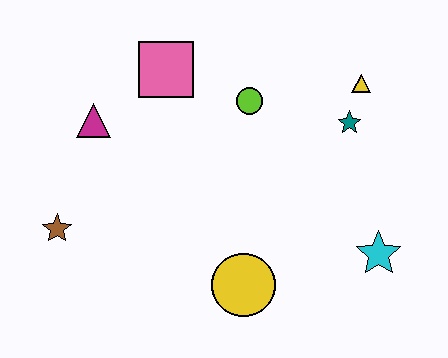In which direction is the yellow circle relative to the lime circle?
The yellow circle is below the lime circle.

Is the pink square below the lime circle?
No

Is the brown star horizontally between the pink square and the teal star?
No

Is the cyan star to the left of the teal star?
No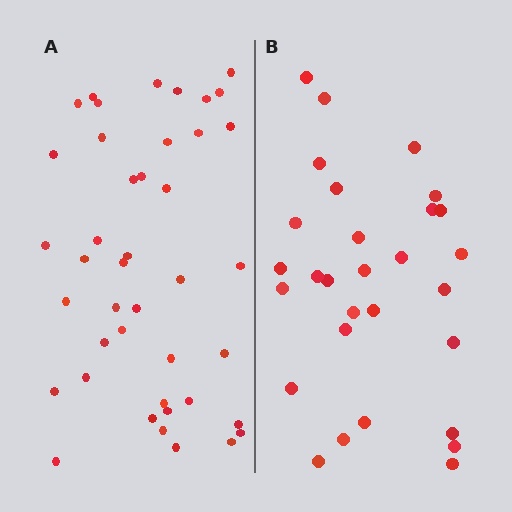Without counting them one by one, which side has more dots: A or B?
Region A (the left region) has more dots.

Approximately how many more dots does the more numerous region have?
Region A has approximately 15 more dots than region B.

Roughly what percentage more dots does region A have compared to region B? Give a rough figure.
About 45% more.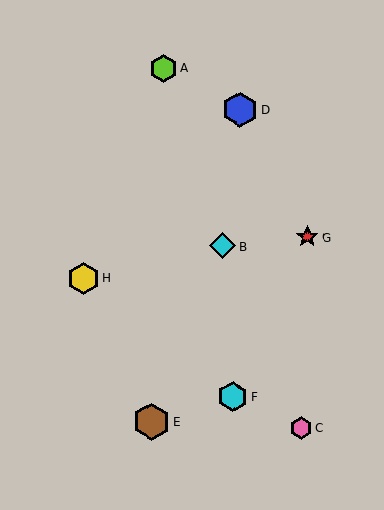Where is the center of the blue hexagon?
The center of the blue hexagon is at (240, 110).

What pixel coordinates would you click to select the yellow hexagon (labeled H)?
Click at (83, 278) to select the yellow hexagon H.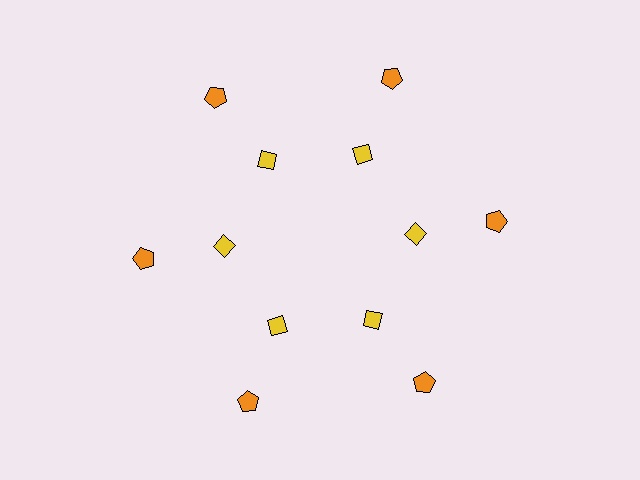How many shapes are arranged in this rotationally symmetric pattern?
There are 12 shapes, arranged in 6 groups of 2.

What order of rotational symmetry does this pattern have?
This pattern has 6-fold rotational symmetry.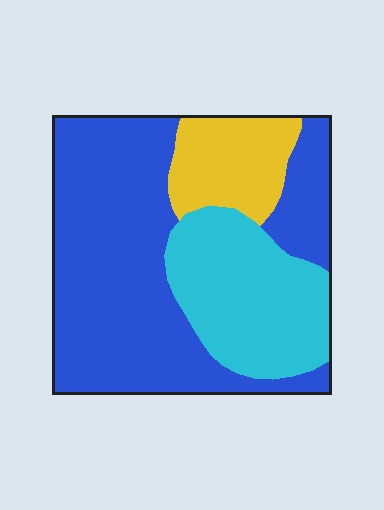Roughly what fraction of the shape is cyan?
Cyan covers around 25% of the shape.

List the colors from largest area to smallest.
From largest to smallest: blue, cyan, yellow.